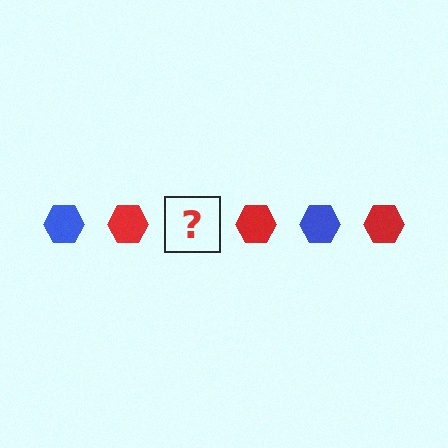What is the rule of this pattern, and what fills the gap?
The rule is that the pattern cycles through blue, red hexagons. The gap should be filled with a blue hexagon.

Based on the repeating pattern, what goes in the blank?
The blank should be a blue hexagon.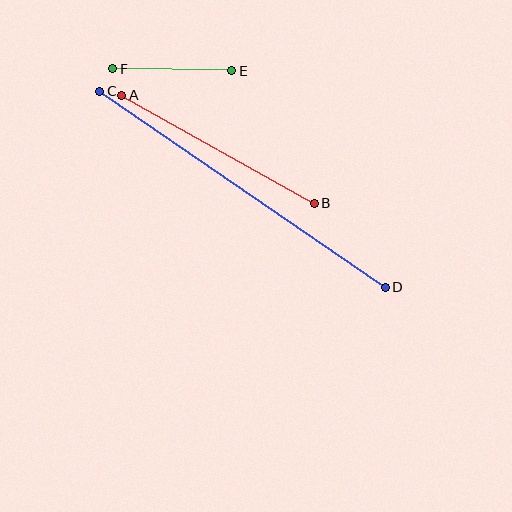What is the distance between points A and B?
The distance is approximately 221 pixels.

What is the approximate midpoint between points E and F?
The midpoint is at approximately (172, 70) pixels.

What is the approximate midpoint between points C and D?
The midpoint is at approximately (242, 189) pixels.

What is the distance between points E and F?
The distance is approximately 119 pixels.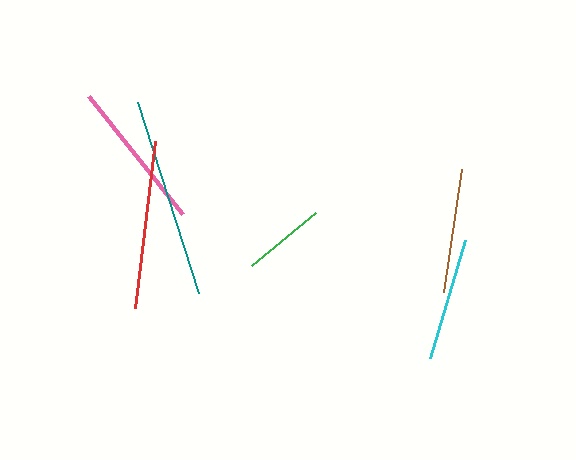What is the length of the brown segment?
The brown segment is approximately 124 pixels long.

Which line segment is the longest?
The teal line is the longest at approximately 201 pixels.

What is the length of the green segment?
The green segment is approximately 83 pixels long.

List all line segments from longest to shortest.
From longest to shortest: teal, red, pink, brown, cyan, green.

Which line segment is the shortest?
The green line is the shortest at approximately 83 pixels.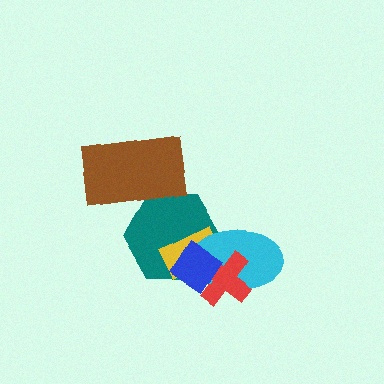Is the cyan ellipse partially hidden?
Yes, it is partially covered by another shape.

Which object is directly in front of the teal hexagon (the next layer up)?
The yellow rectangle is directly in front of the teal hexagon.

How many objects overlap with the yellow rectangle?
4 objects overlap with the yellow rectangle.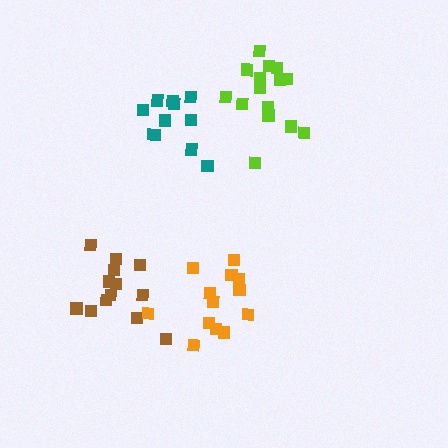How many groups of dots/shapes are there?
There are 4 groups.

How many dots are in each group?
Group 1: 11 dots, Group 2: 13 dots, Group 3: 13 dots, Group 4: 15 dots (52 total).